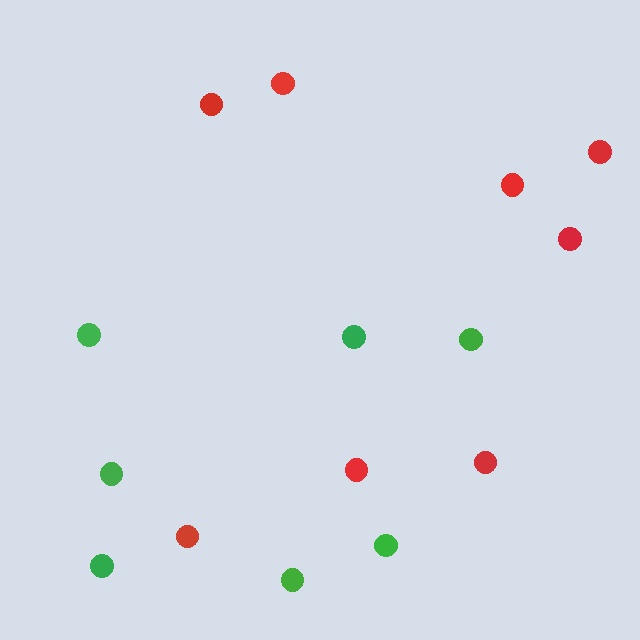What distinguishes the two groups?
There are 2 groups: one group of red circles (8) and one group of green circles (7).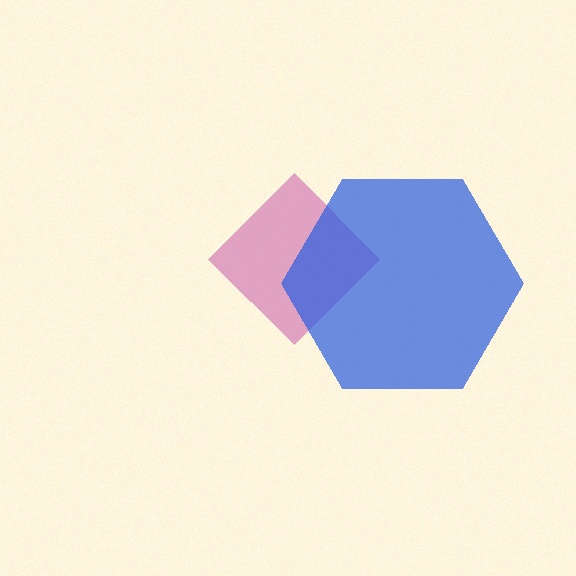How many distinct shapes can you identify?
There are 2 distinct shapes: a magenta diamond, a blue hexagon.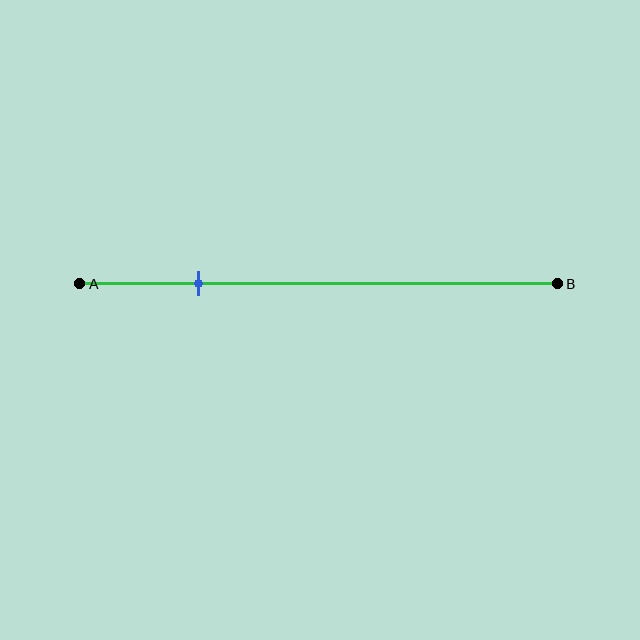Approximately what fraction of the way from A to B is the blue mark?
The blue mark is approximately 25% of the way from A to B.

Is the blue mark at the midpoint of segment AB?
No, the mark is at about 25% from A, not at the 50% midpoint.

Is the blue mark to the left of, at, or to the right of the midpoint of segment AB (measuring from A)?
The blue mark is to the left of the midpoint of segment AB.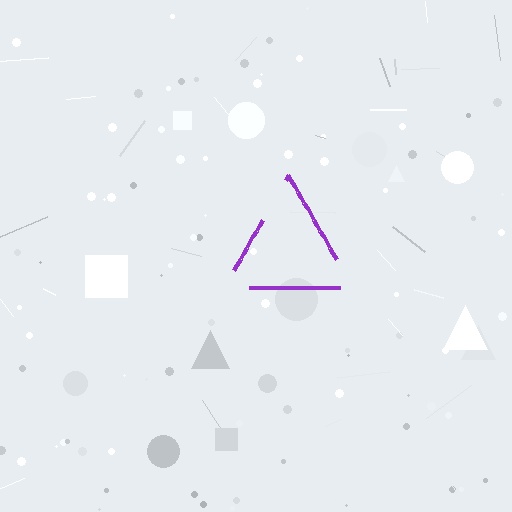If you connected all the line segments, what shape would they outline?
They would outline a triangle.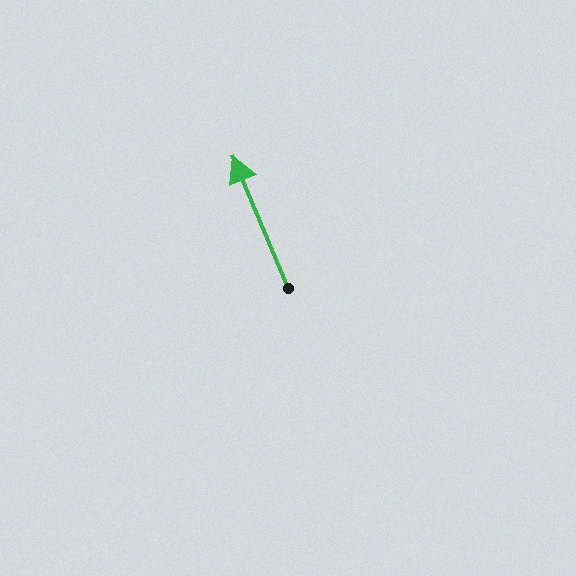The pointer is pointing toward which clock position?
Roughly 11 o'clock.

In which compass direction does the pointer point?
Northwest.